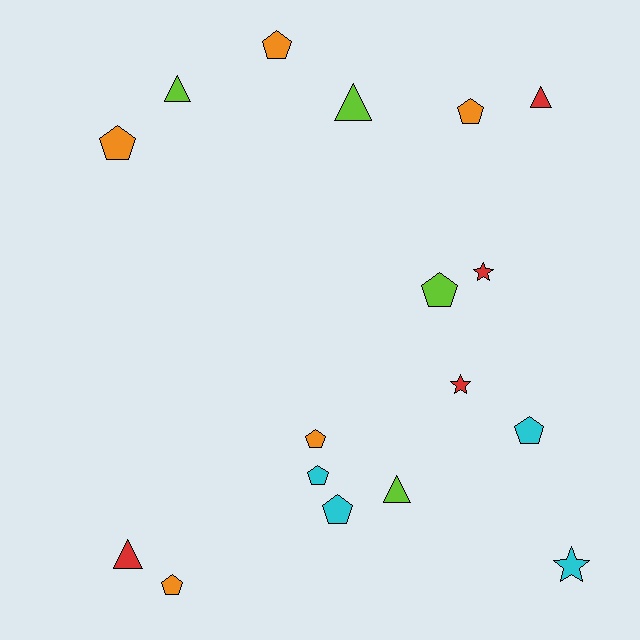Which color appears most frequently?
Orange, with 5 objects.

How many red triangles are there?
There are 2 red triangles.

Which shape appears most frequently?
Pentagon, with 9 objects.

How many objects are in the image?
There are 17 objects.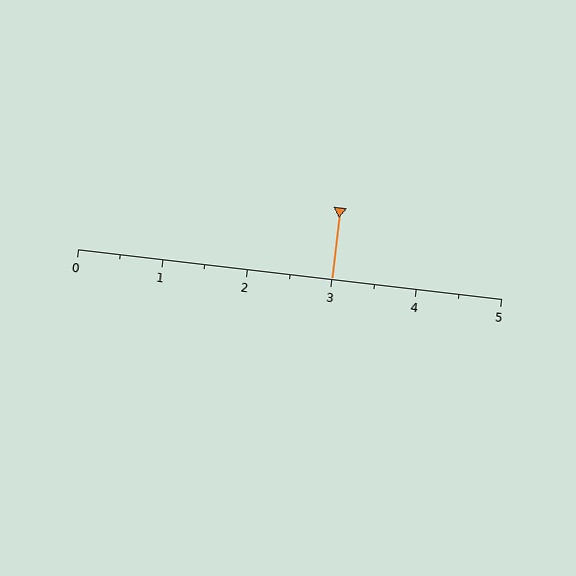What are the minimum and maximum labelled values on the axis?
The axis runs from 0 to 5.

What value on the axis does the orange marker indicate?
The marker indicates approximately 3.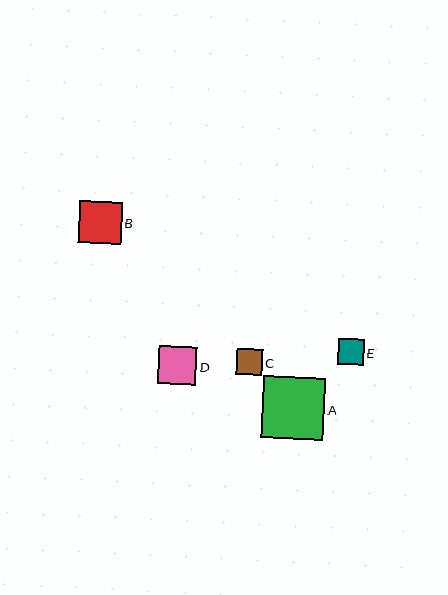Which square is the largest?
Square A is the largest with a size of approximately 62 pixels.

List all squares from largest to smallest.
From largest to smallest: A, B, D, C, E.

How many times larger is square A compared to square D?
Square A is approximately 1.6 times the size of square D.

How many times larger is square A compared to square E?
Square A is approximately 2.4 times the size of square E.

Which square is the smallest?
Square E is the smallest with a size of approximately 25 pixels.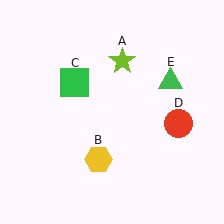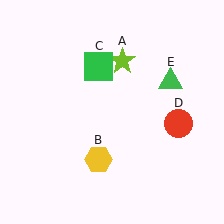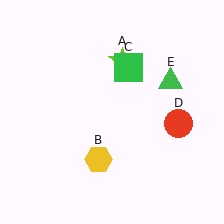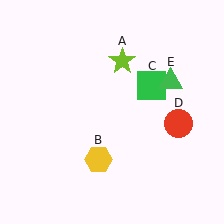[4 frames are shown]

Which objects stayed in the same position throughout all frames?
Lime star (object A) and yellow hexagon (object B) and red circle (object D) and green triangle (object E) remained stationary.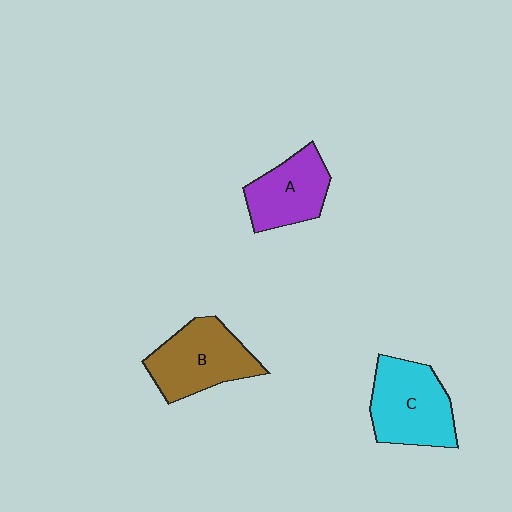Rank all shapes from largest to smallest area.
From largest to smallest: C (cyan), B (brown), A (purple).